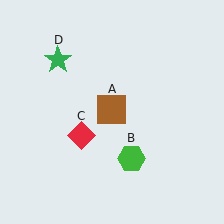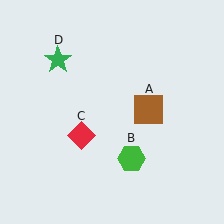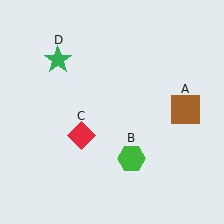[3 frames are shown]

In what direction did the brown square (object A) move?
The brown square (object A) moved right.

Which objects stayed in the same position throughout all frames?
Green hexagon (object B) and red diamond (object C) and green star (object D) remained stationary.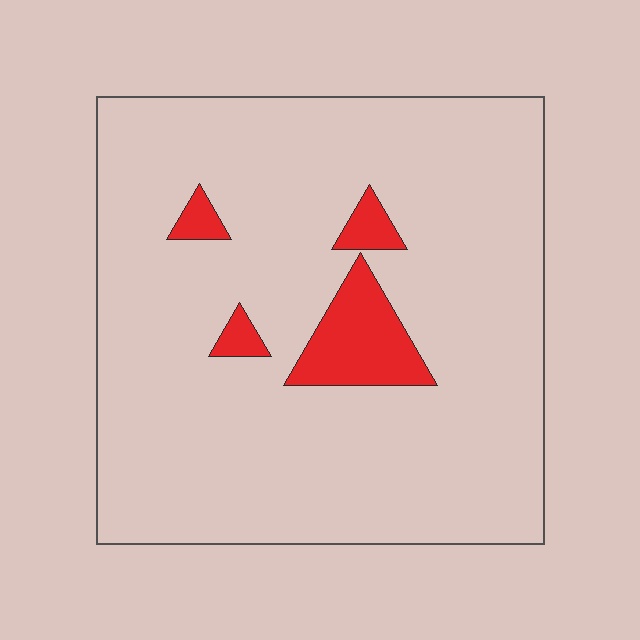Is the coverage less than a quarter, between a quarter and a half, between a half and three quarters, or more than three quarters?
Less than a quarter.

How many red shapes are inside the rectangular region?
4.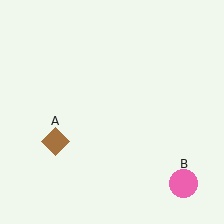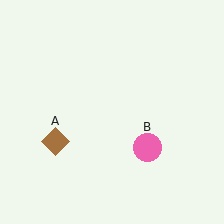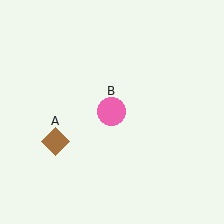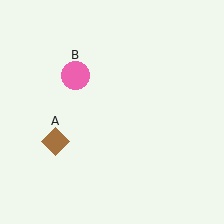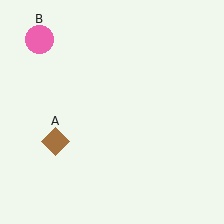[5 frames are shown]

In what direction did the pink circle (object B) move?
The pink circle (object B) moved up and to the left.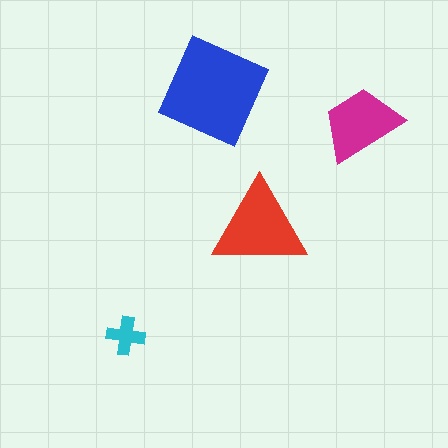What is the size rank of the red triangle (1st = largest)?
2nd.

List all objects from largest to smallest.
The blue diamond, the red triangle, the magenta trapezoid, the cyan cross.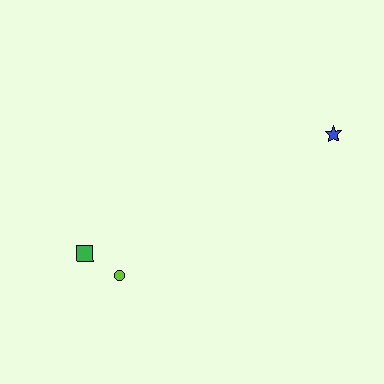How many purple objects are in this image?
There are no purple objects.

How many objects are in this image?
There are 3 objects.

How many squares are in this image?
There is 1 square.